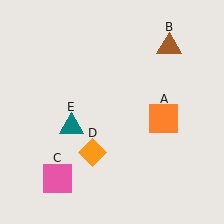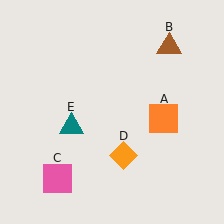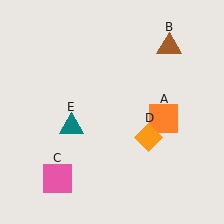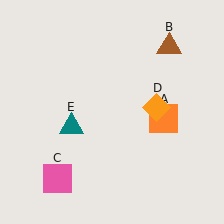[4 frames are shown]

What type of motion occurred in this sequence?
The orange diamond (object D) rotated counterclockwise around the center of the scene.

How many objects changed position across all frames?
1 object changed position: orange diamond (object D).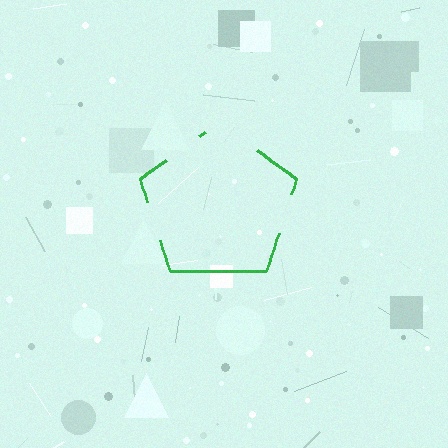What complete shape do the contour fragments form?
The contour fragments form a pentagon.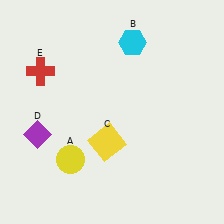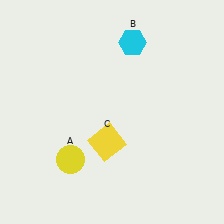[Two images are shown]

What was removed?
The red cross (E), the purple diamond (D) were removed in Image 2.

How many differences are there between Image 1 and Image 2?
There are 2 differences between the two images.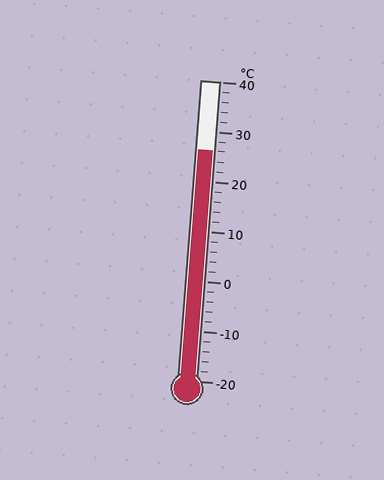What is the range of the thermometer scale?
The thermometer scale ranges from -20°C to 40°C.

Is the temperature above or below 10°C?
The temperature is above 10°C.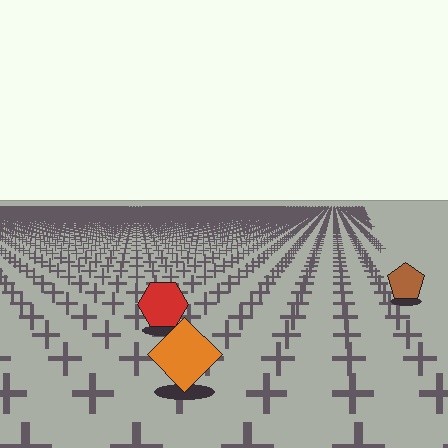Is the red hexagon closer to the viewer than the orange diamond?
No. The orange diamond is closer — you can tell from the texture gradient: the ground texture is coarser near it.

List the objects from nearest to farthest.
From nearest to farthest: the orange diamond, the red hexagon, the brown pentagon.